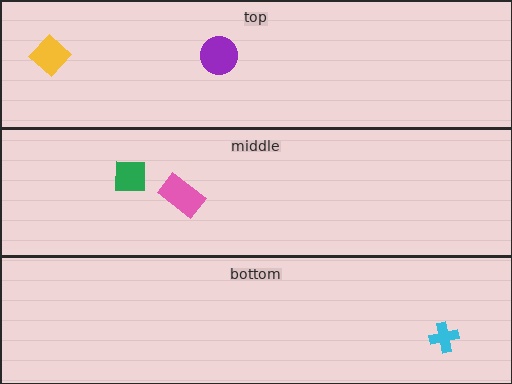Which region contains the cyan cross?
The bottom region.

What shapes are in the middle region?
The green square, the pink rectangle.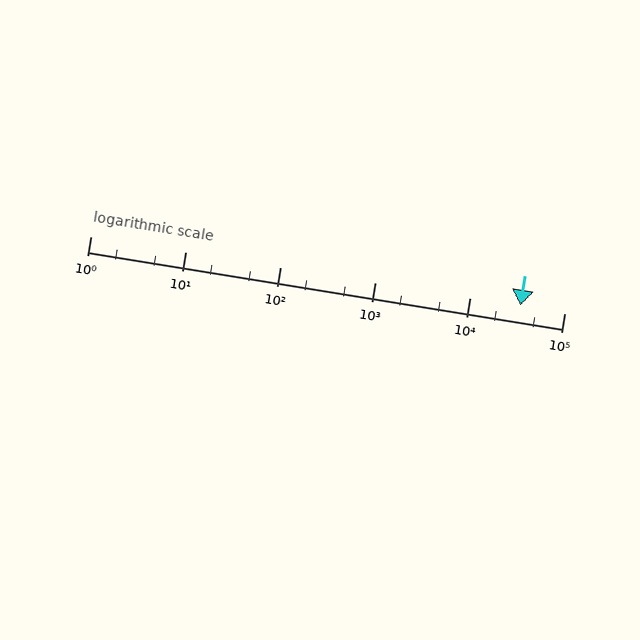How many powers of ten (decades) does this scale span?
The scale spans 5 decades, from 1 to 100000.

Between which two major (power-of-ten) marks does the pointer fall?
The pointer is between 10000 and 100000.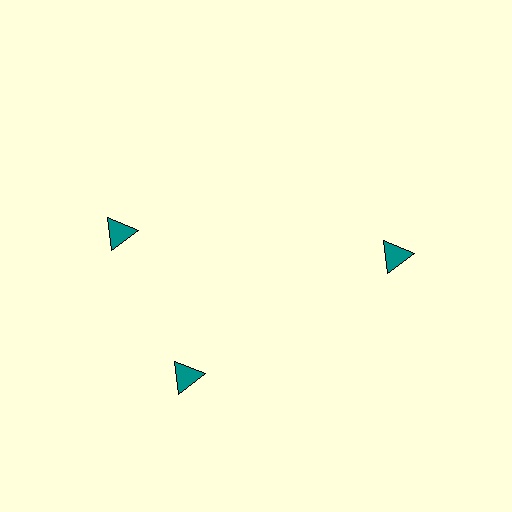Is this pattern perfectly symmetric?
No. The 3 teal triangles are arranged in a ring, but one element near the 11 o'clock position is rotated out of alignment along the ring, breaking the 3-fold rotational symmetry.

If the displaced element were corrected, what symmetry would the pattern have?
It would have 3-fold rotational symmetry — the pattern would map onto itself every 120 degrees.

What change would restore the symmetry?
The symmetry would be restored by rotating it back into even spacing with its neighbors so that all 3 triangles sit at equal angles and equal distance from the center.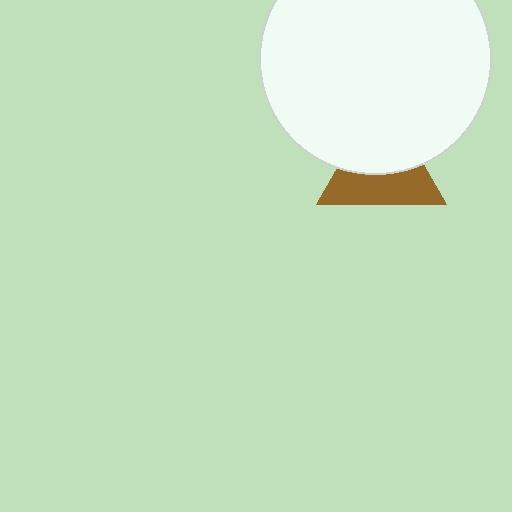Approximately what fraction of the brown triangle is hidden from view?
Roughly 50% of the brown triangle is hidden behind the white circle.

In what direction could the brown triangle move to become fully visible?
The brown triangle could move down. That would shift it out from behind the white circle entirely.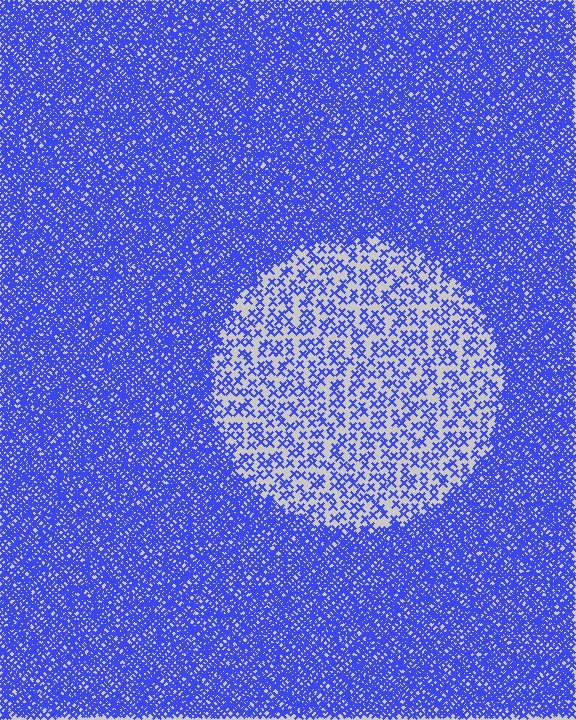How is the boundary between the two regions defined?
The boundary is defined by a change in element density (approximately 3.0x ratio). All elements are the same color, size, and shape.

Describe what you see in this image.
The image contains small blue elements arranged at two different densities. A circle-shaped region is visible where the elements are less densely packed than the surrounding area.